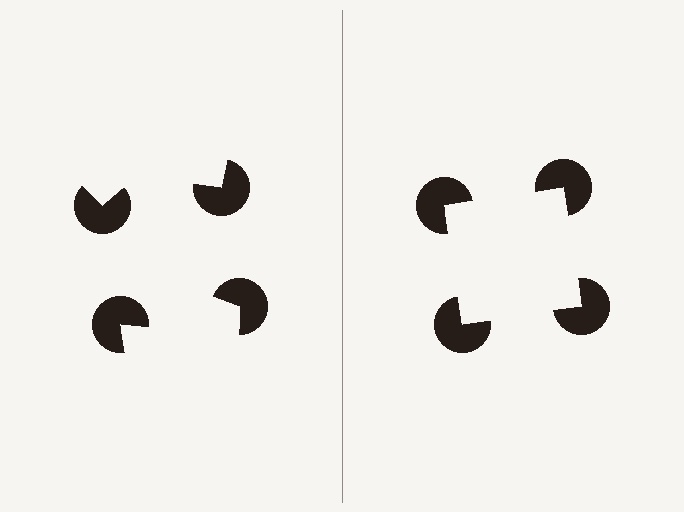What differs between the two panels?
The pac-man discs are positioned identically on both sides; only the wedge orientations differ. On the right they align to a square; on the left they are misaligned.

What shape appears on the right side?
An illusory square.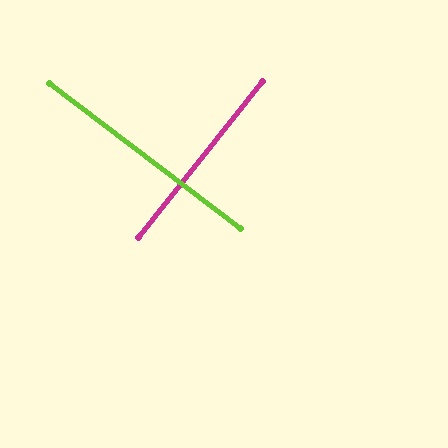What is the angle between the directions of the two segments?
Approximately 89 degrees.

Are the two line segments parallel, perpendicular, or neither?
Perpendicular — they meet at approximately 89°.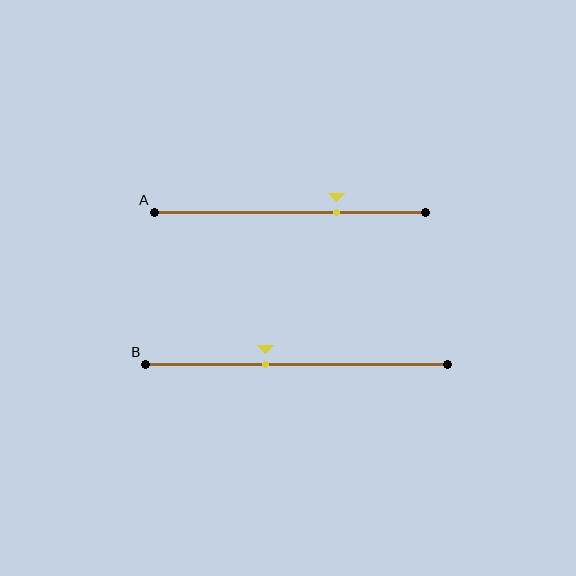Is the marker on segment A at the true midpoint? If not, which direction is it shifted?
No, the marker on segment A is shifted to the right by about 17% of the segment length.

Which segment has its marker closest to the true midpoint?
Segment B has its marker closest to the true midpoint.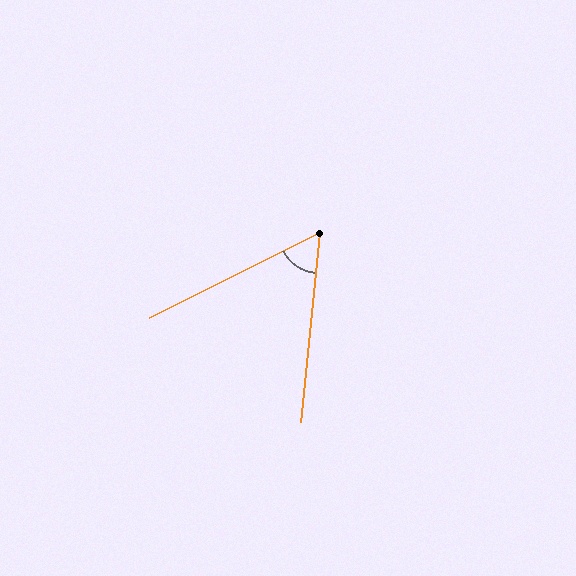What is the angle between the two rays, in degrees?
Approximately 57 degrees.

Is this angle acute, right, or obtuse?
It is acute.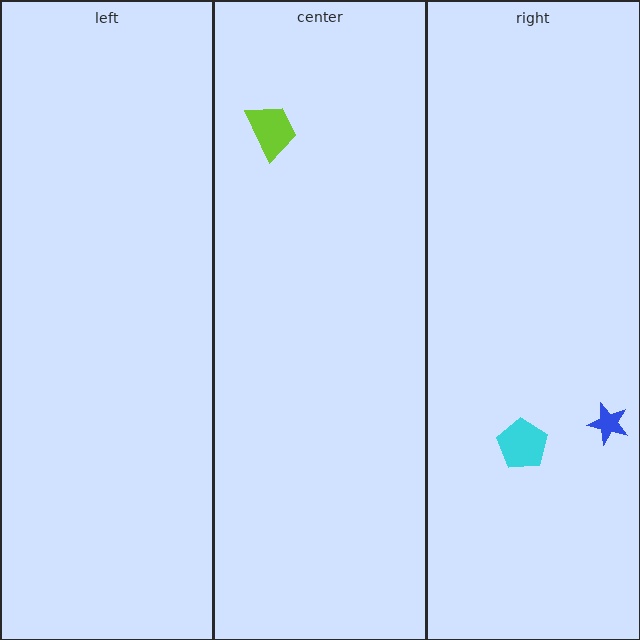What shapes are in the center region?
The lime trapezoid.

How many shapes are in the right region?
2.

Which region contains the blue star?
The right region.